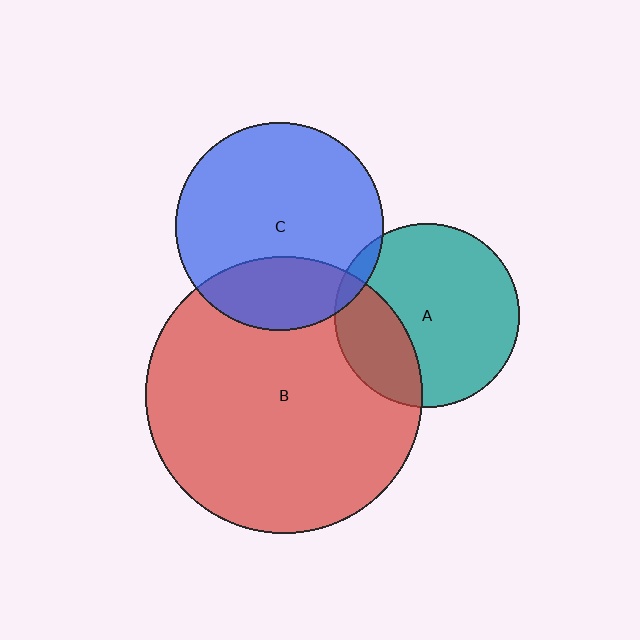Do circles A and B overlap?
Yes.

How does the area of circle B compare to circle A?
Approximately 2.2 times.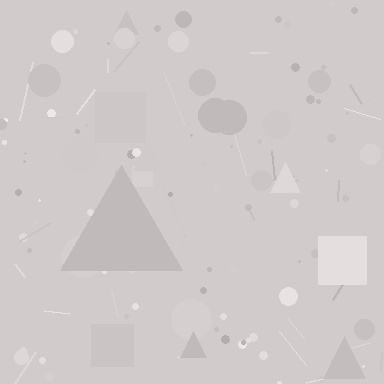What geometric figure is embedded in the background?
A triangle is embedded in the background.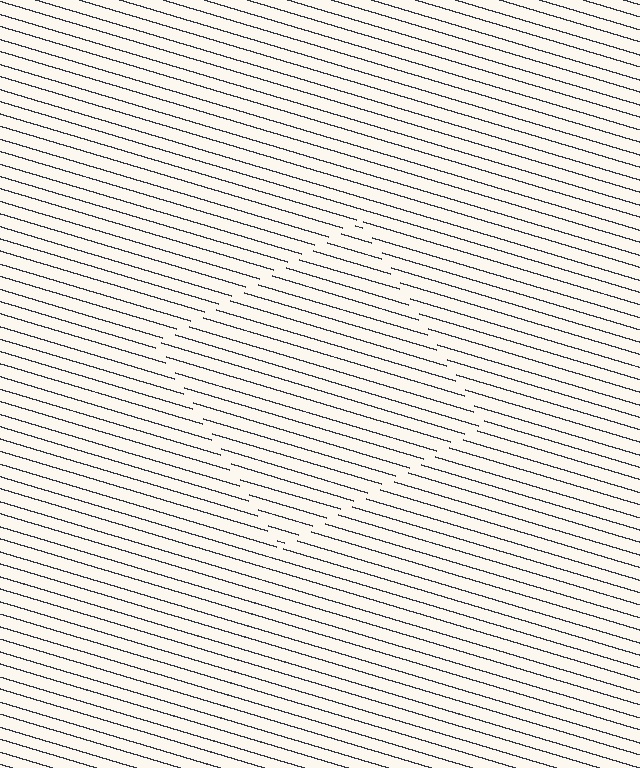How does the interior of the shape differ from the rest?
The interior of the shape contains the same grating, shifted by half a period — the contour is defined by the phase discontinuity where line-ends from the inner and outer gratings abut.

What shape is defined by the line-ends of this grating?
An illusory square. The interior of the shape contains the same grating, shifted by half a period — the contour is defined by the phase discontinuity where line-ends from the inner and outer gratings abut.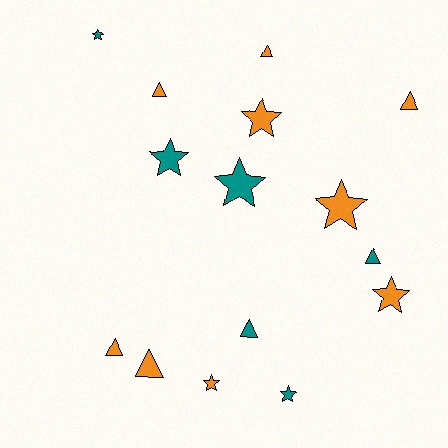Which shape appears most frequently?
Star, with 8 objects.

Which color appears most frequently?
Orange, with 9 objects.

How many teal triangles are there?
There are 2 teal triangles.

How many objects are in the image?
There are 15 objects.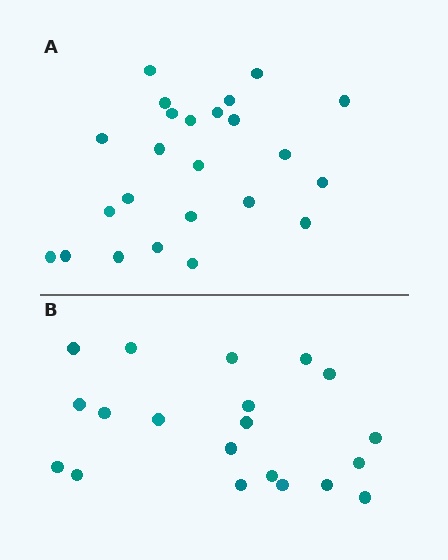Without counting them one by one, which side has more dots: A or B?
Region A (the top region) has more dots.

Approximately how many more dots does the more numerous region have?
Region A has about 4 more dots than region B.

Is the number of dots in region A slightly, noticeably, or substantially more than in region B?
Region A has only slightly more — the two regions are fairly close. The ratio is roughly 1.2 to 1.